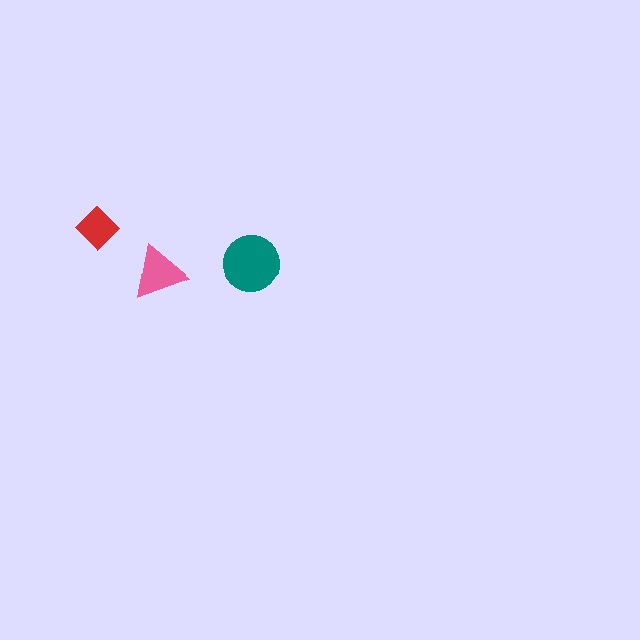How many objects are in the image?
There are 3 objects in the image.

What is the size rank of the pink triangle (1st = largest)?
2nd.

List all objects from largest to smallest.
The teal circle, the pink triangle, the red diamond.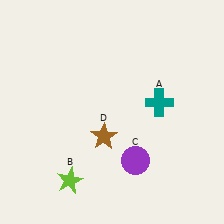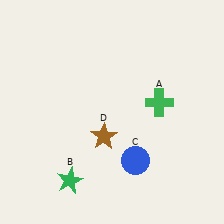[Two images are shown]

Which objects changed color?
A changed from teal to green. B changed from lime to green. C changed from purple to blue.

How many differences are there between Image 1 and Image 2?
There are 3 differences between the two images.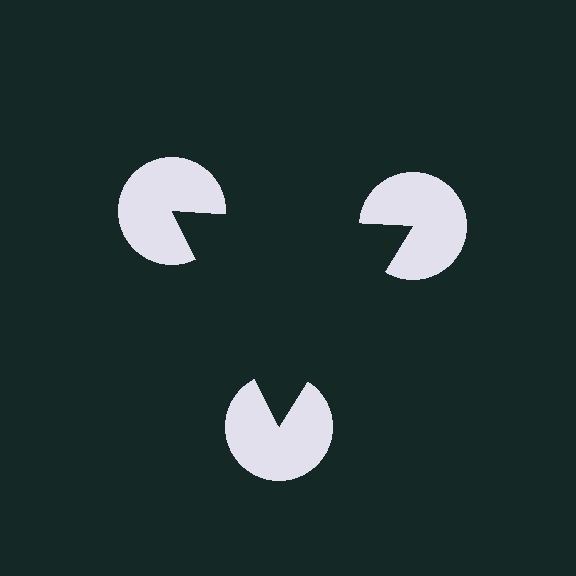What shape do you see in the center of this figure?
An illusory triangle — its edges are inferred from the aligned wedge cuts in the pac-man discs, not physically drawn.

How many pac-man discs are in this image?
There are 3 — one at each vertex of the illusory triangle.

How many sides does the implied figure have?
3 sides.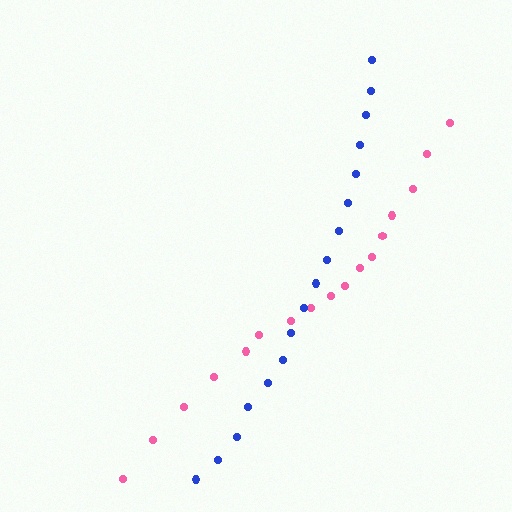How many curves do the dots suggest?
There are 2 distinct paths.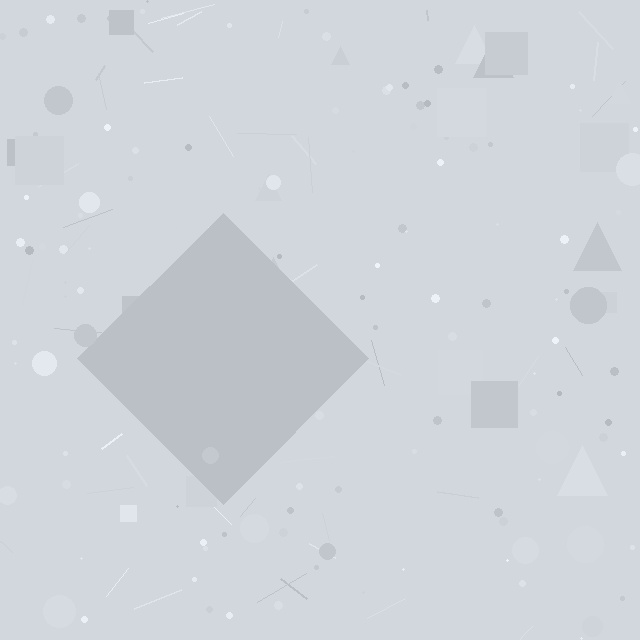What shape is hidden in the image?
A diamond is hidden in the image.